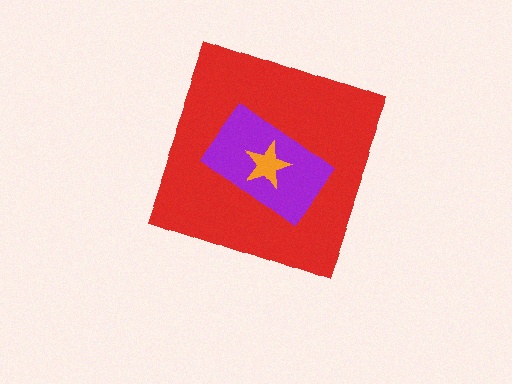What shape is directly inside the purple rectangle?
The orange star.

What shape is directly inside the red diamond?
The purple rectangle.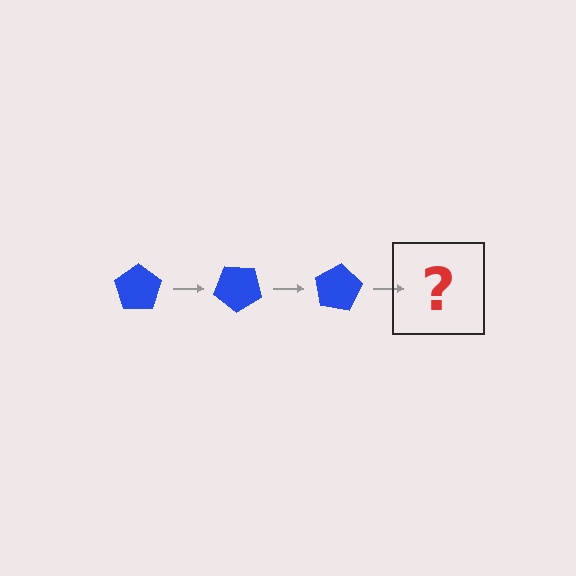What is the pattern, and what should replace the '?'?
The pattern is that the pentagon rotates 40 degrees each step. The '?' should be a blue pentagon rotated 120 degrees.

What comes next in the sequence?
The next element should be a blue pentagon rotated 120 degrees.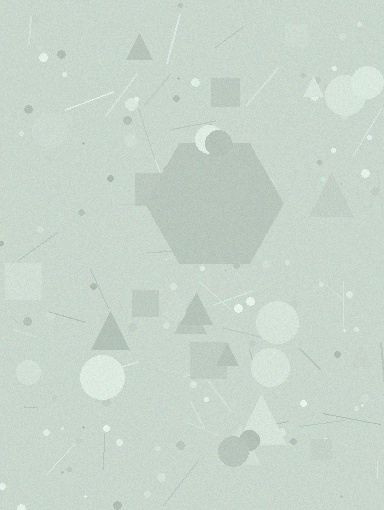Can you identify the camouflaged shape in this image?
The camouflaged shape is a hexagon.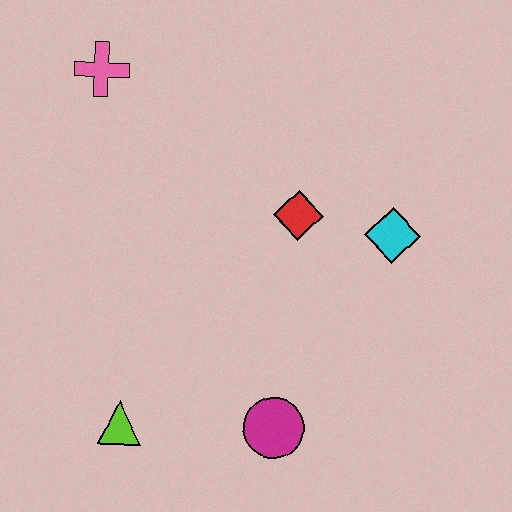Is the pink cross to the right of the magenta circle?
No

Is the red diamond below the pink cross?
Yes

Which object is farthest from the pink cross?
The magenta circle is farthest from the pink cross.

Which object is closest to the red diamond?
The cyan diamond is closest to the red diamond.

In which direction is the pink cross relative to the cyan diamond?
The pink cross is to the left of the cyan diamond.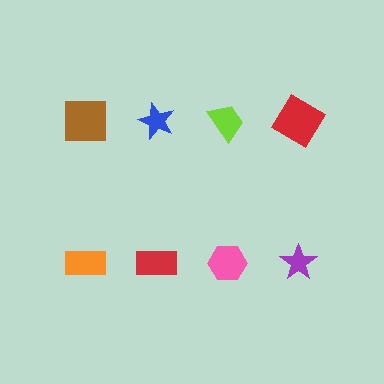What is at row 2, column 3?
A pink hexagon.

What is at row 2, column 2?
A red rectangle.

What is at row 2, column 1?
An orange rectangle.